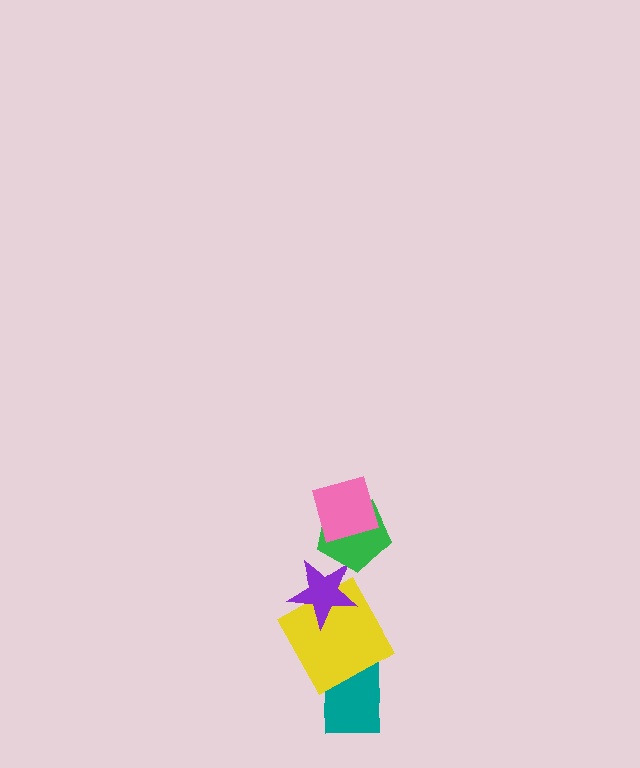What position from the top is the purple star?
The purple star is 3rd from the top.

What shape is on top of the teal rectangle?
The yellow square is on top of the teal rectangle.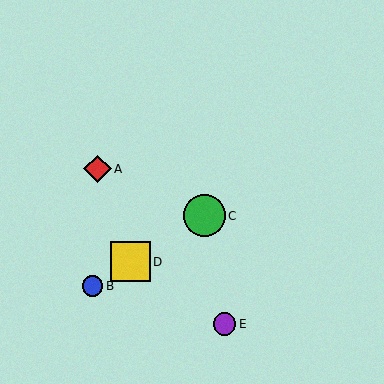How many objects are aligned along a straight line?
3 objects (B, C, D) are aligned along a straight line.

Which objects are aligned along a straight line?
Objects B, C, D are aligned along a straight line.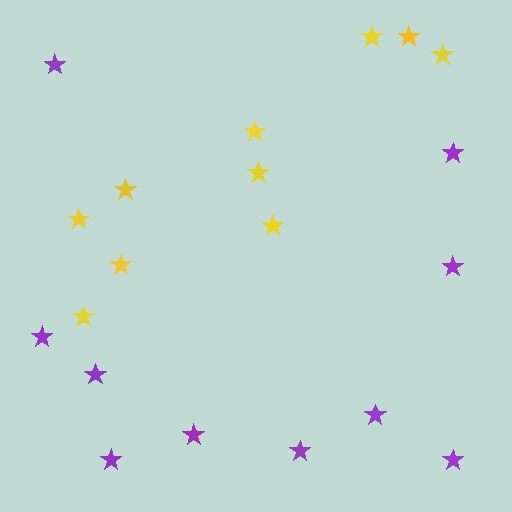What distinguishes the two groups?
There are 2 groups: one group of yellow stars (10) and one group of purple stars (10).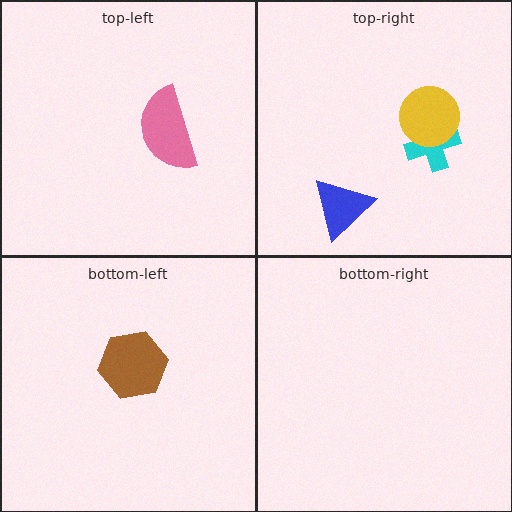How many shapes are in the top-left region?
1.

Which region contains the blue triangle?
The top-right region.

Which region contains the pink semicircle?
The top-left region.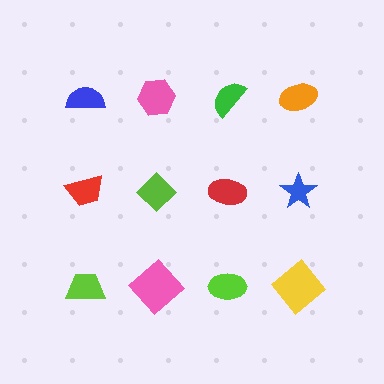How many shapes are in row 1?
4 shapes.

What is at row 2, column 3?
A red ellipse.